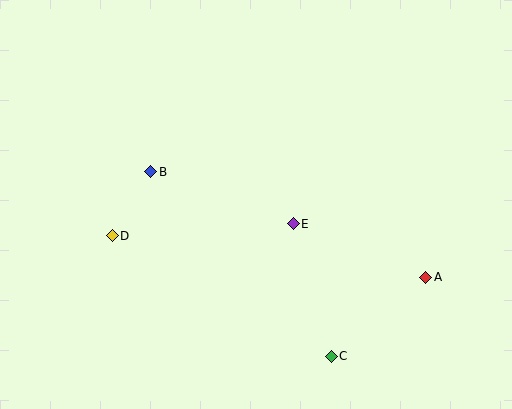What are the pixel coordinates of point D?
Point D is at (112, 236).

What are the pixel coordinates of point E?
Point E is at (293, 224).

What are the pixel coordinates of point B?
Point B is at (151, 172).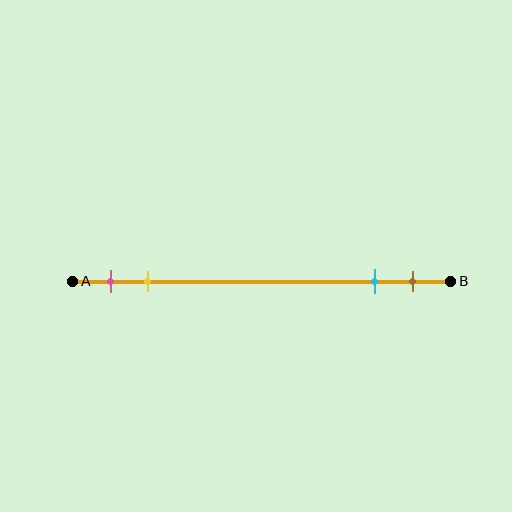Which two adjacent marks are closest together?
The cyan and brown marks are the closest adjacent pair.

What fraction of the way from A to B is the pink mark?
The pink mark is approximately 10% (0.1) of the way from A to B.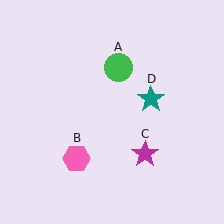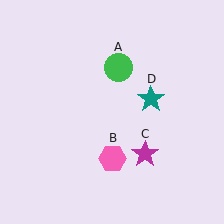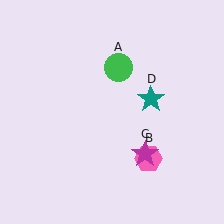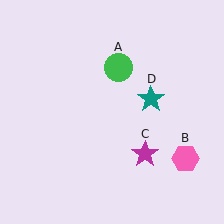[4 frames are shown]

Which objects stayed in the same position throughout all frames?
Green circle (object A) and magenta star (object C) and teal star (object D) remained stationary.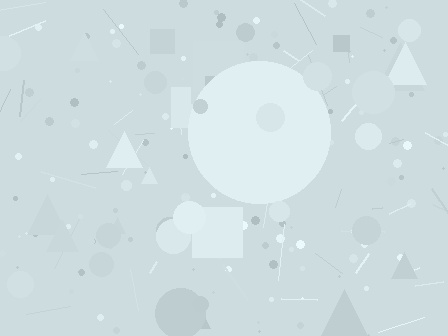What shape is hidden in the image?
A circle is hidden in the image.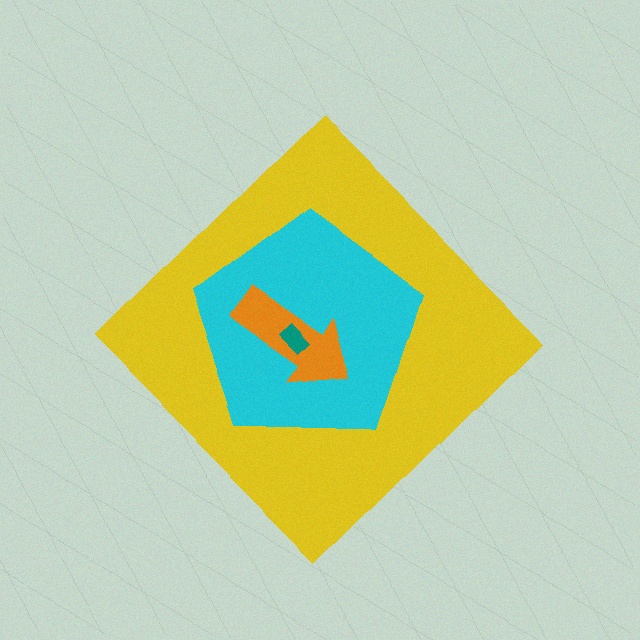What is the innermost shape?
The teal rectangle.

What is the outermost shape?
The yellow diamond.